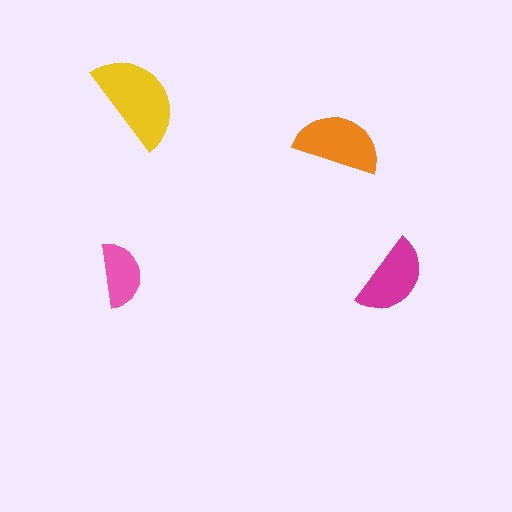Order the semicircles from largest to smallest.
the yellow one, the orange one, the magenta one, the pink one.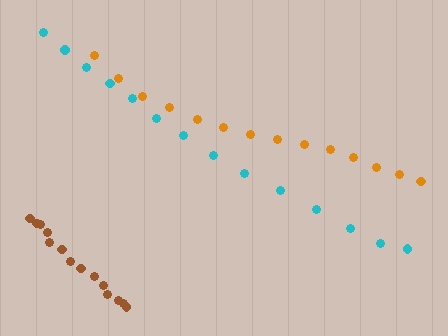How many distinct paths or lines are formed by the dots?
There are 3 distinct paths.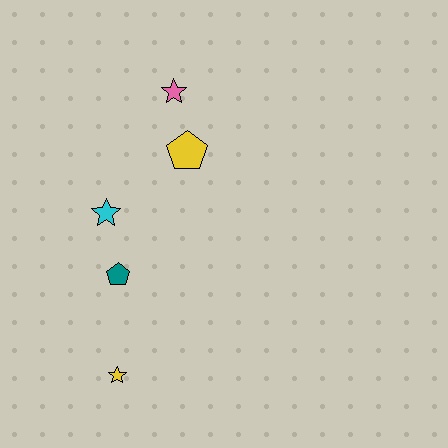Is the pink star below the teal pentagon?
No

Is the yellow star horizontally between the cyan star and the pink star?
Yes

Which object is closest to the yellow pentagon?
The pink star is closest to the yellow pentagon.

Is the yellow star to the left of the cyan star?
No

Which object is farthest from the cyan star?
The yellow star is farthest from the cyan star.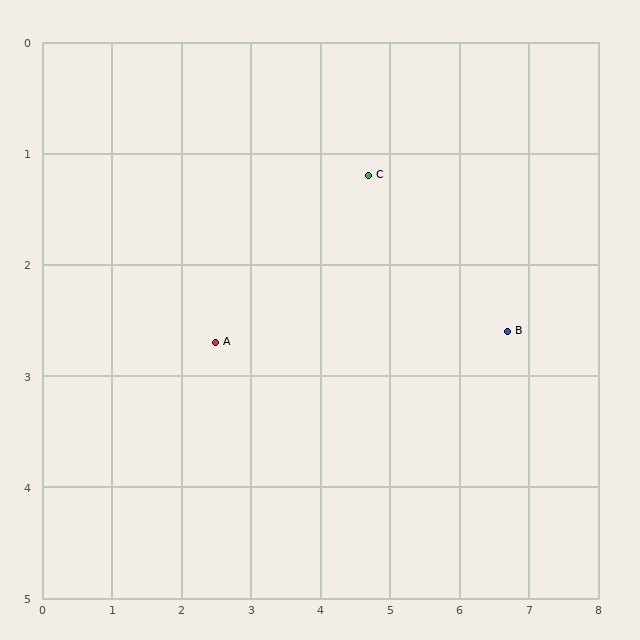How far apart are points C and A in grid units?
Points C and A are about 2.7 grid units apart.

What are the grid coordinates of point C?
Point C is at approximately (4.7, 1.2).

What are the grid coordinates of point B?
Point B is at approximately (6.7, 2.6).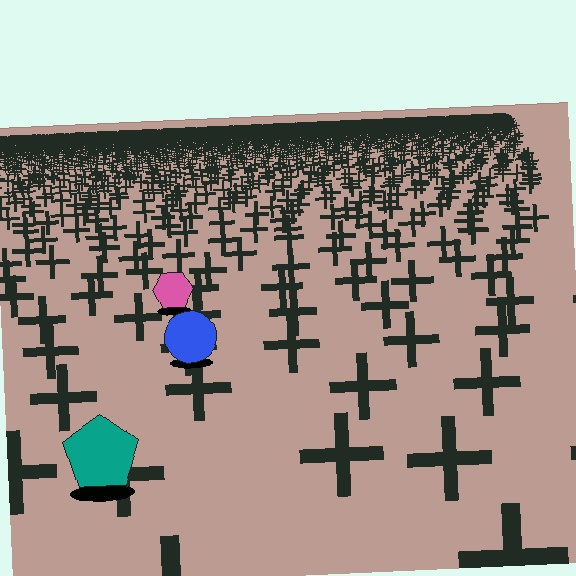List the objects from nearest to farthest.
From nearest to farthest: the teal pentagon, the blue circle, the pink hexagon.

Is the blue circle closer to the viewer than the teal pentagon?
No. The teal pentagon is closer — you can tell from the texture gradient: the ground texture is coarser near it.